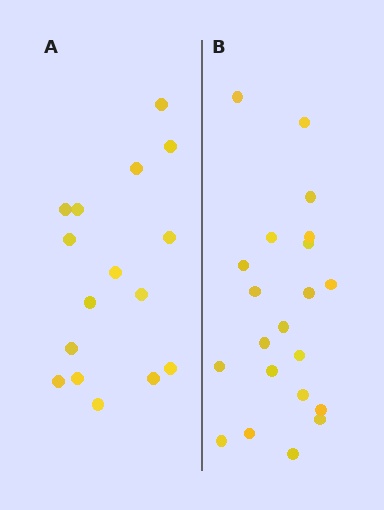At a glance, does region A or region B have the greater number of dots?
Region B (the right region) has more dots.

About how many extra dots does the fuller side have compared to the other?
Region B has about 5 more dots than region A.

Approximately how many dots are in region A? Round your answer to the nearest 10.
About 20 dots. (The exact count is 16, which rounds to 20.)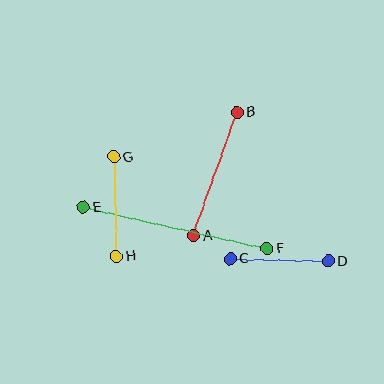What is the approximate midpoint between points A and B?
The midpoint is at approximately (215, 174) pixels.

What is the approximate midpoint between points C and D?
The midpoint is at approximately (279, 260) pixels.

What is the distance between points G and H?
The distance is approximately 99 pixels.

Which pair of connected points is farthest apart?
Points E and F are farthest apart.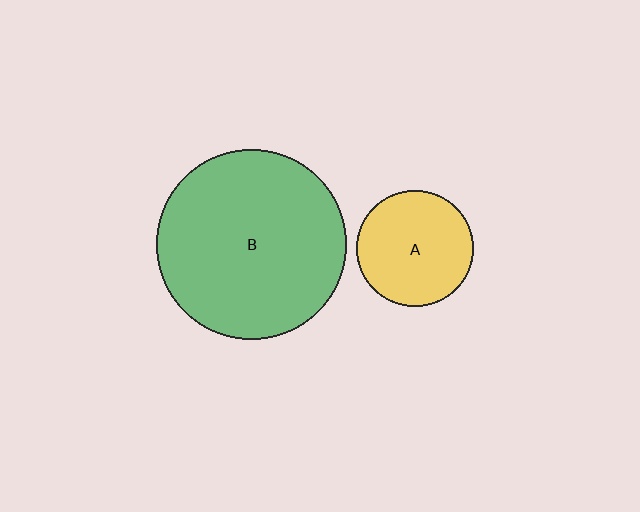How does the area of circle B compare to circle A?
Approximately 2.7 times.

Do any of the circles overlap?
No, none of the circles overlap.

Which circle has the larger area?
Circle B (green).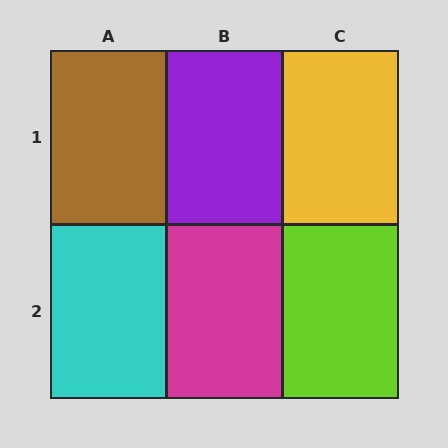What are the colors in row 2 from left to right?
Cyan, magenta, lime.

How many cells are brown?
1 cell is brown.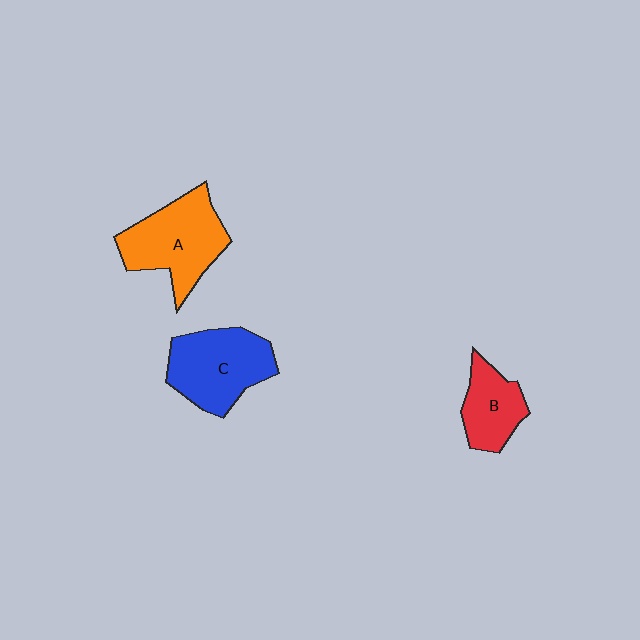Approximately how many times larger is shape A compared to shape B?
Approximately 1.6 times.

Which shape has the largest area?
Shape A (orange).